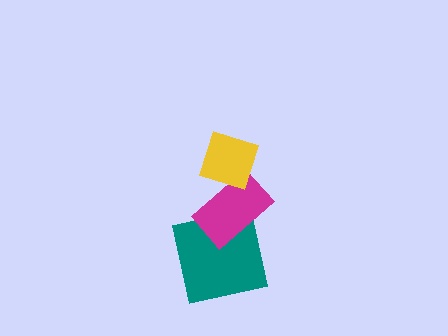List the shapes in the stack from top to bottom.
From top to bottom: the yellow diamond, the magenta rectangle, the teal square.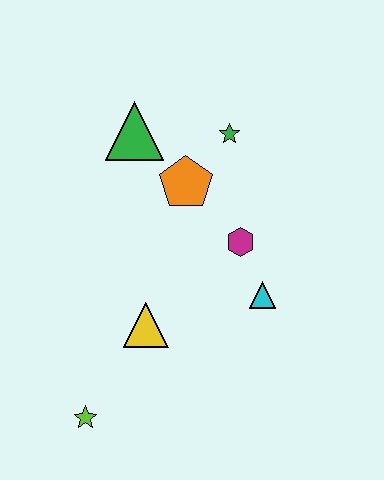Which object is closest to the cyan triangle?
The magenta hexagon is closest to the cyan triangle.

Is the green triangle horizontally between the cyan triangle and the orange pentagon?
No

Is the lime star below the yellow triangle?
Yes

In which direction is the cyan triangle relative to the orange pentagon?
The cyan triangle is below the orange pentagon.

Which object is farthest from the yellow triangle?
The green star is farthest from the yellow triangle.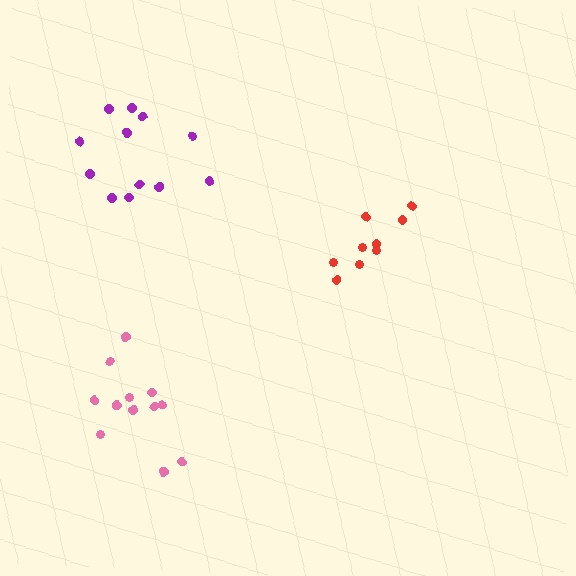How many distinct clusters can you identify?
There are 3 distinct clusters.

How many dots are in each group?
Group 1: 9 dots, Group 2: 12 dots, Group 3: 12 dots (33 total).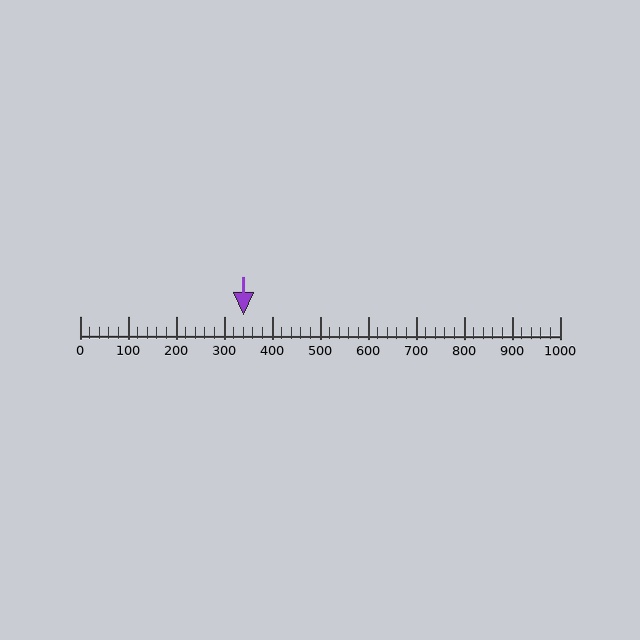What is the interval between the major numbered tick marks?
The major tick marks are spaced 100 units apart.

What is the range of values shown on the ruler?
The ruler shows values from 0 to 1000.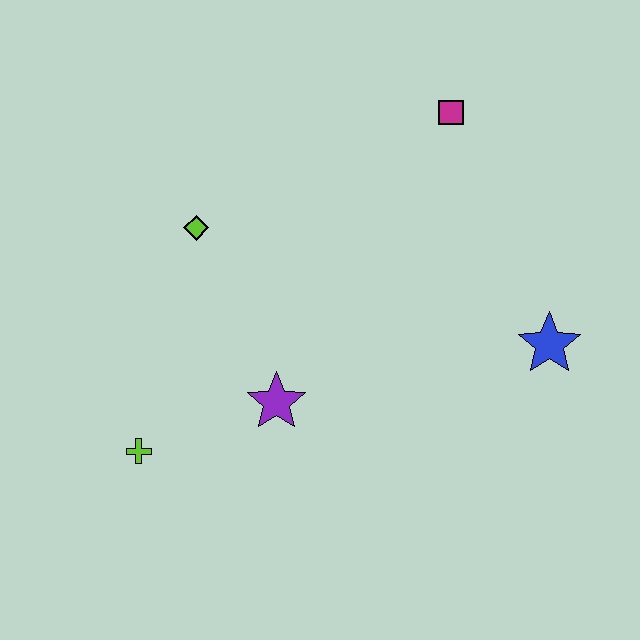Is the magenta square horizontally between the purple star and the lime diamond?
No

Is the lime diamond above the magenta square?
No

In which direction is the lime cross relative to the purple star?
The lime cross is to the left of the purple star.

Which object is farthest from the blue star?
The lime cross is farthest from the blue star.